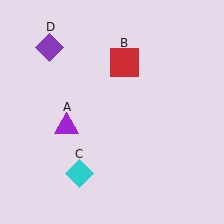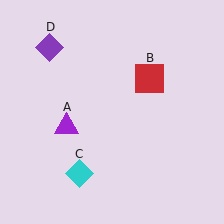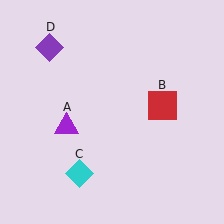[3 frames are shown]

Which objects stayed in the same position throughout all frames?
Purple triangle (object A) and cyan diamond (object C) and purple diamond (object D) remained stationary.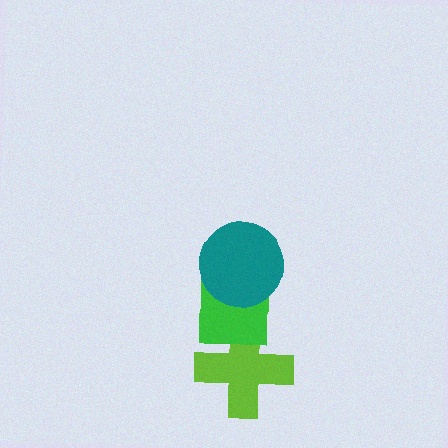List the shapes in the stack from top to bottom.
From top to bottom: the teal circle, the green square, the lime cross.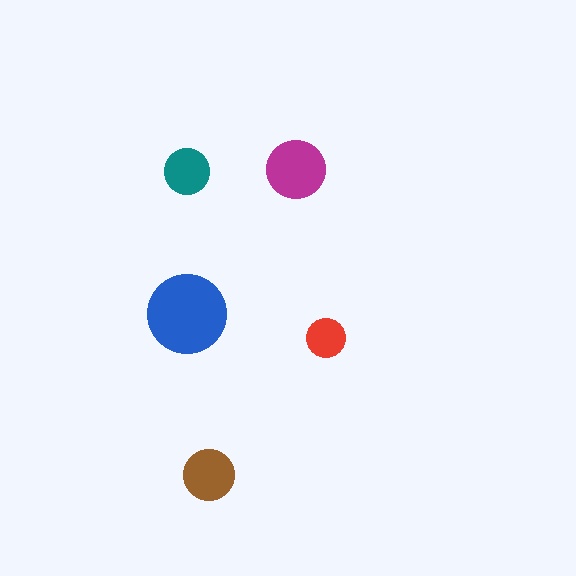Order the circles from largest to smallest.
the blue one, the magenta one, the brown one, the teal one, the red one.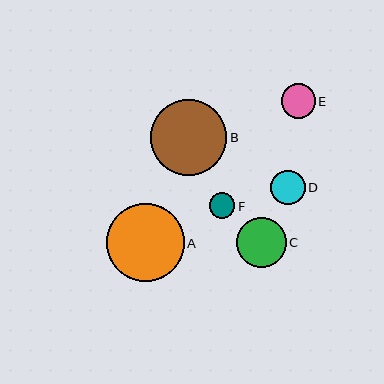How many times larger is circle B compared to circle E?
Circle B is approximately 2.2 times the size of circle E.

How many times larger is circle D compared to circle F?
Circle D is approximately 1.4 times the size of circle F.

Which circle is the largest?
Circle A is the largest with a size of approximately 77 pixels.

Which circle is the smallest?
Circle F is the smallest with a size of approximately 25 pixels.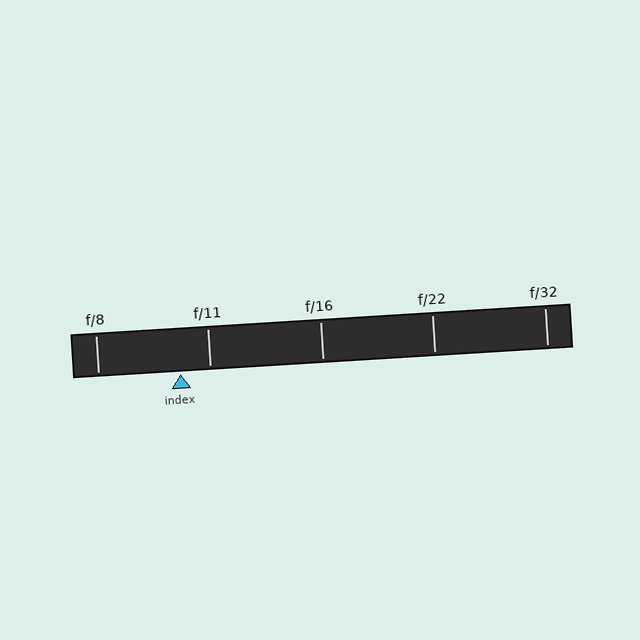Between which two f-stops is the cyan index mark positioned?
The index mark is between f/8 and f/11.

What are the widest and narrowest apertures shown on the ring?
The widest aperture shown is f/8 and the narrowest is f/32.